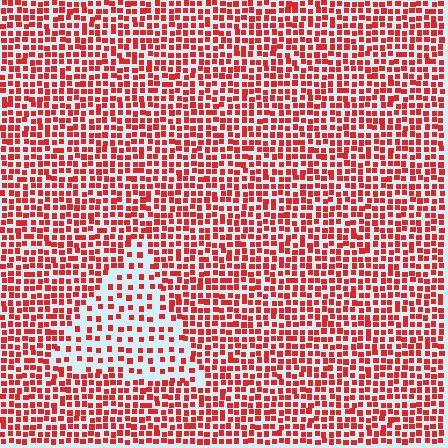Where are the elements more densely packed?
The elements are more densely packed outside the triangle boundary.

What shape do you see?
I see a triangle.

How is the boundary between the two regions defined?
The boundary is defined by a change in element density (approximately 2.0x ratio). All elements are the same color, size, and shape.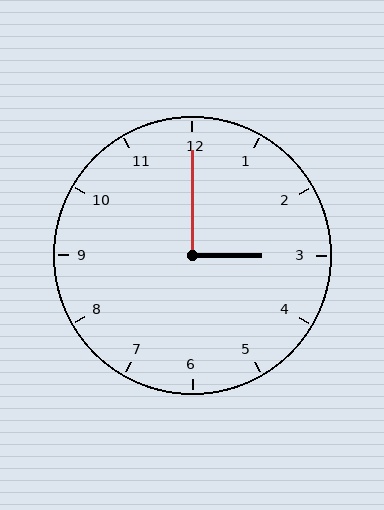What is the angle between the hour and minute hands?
Approximately 90 degrees.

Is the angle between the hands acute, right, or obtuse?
It is right.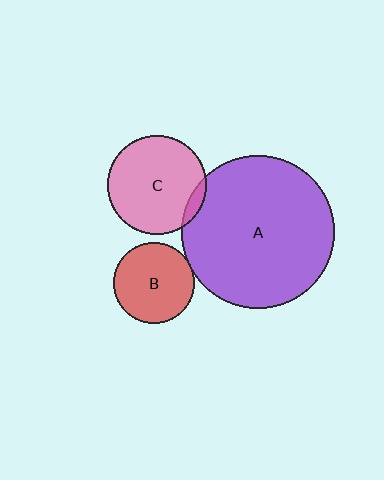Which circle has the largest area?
Circle A (purple).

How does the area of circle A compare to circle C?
Approximately 2.4 times.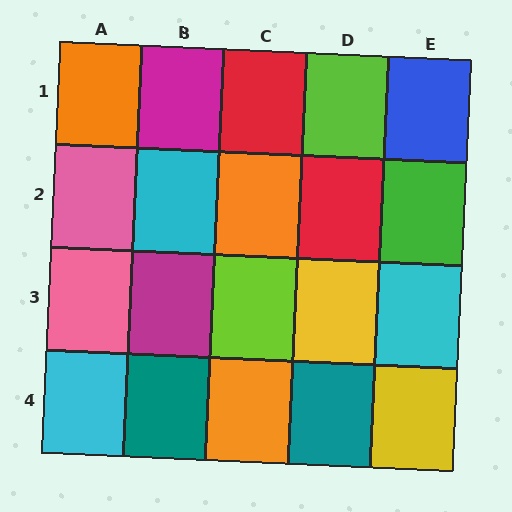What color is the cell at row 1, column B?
Magenta.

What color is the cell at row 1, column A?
Orange.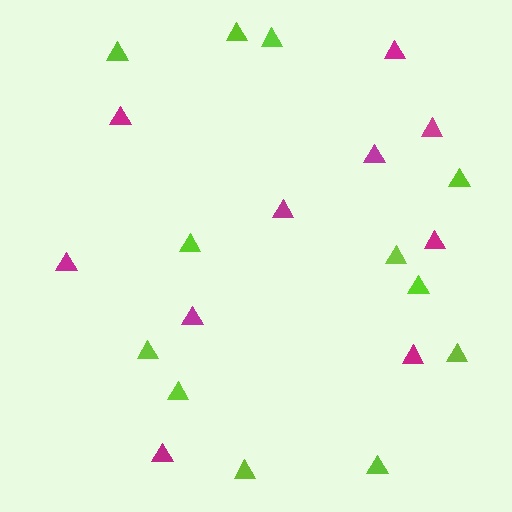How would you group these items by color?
There are 2 groups: one group of magenta triangles (10) and one group of lime triangles (12).